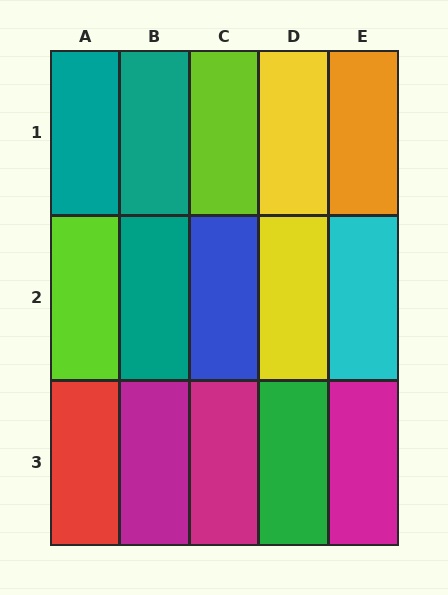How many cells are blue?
1 cell is blue.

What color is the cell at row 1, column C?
Lime.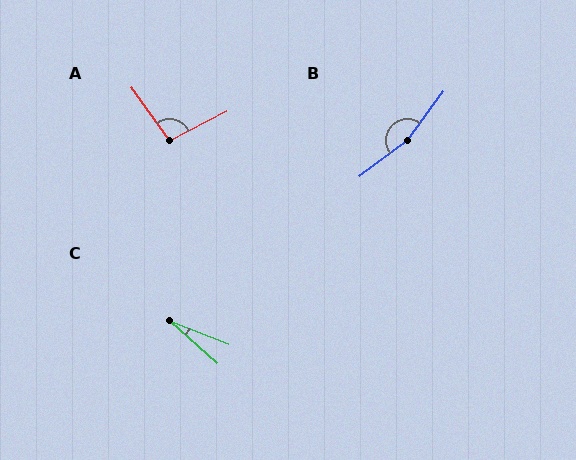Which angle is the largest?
B, at approximately 163 degrees.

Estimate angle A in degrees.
Approximately 98 degrees.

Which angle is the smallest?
C, at approximately 19 degrees.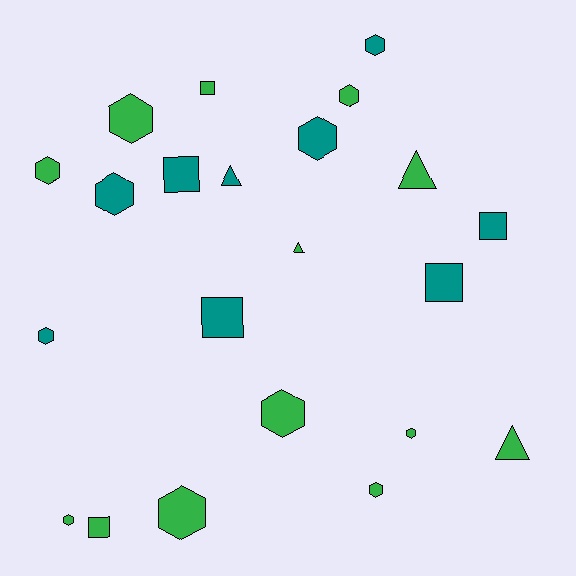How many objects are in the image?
There are 22 objects.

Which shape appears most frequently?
Hexagon, with 12 objects.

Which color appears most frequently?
Green, with 13 objects.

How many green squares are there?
There are 2 green squares.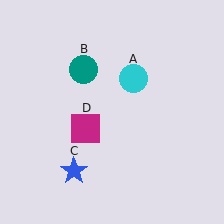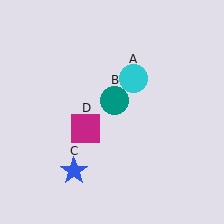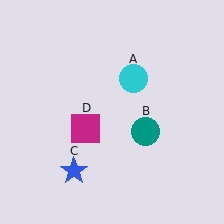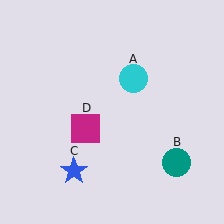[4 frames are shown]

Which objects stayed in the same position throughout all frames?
Cyan circle (object A) and blue star (object C) and magenta square (object D) remained stationary.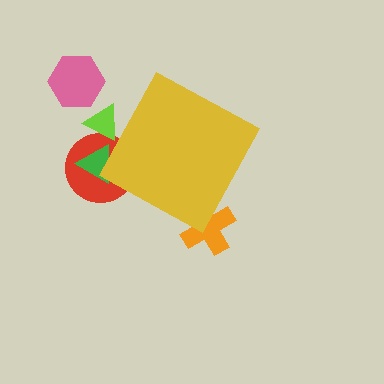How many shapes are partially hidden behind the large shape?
4 shapes are partially hidden.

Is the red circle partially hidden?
Yes, the red circle is partially hidden behind the yellow diamond.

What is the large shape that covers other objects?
A yellow diamond.